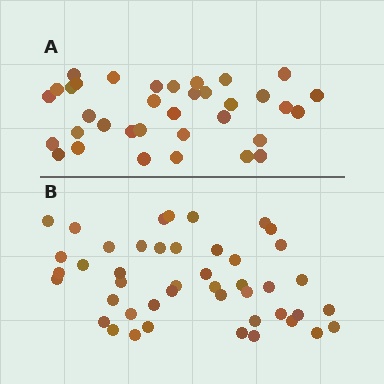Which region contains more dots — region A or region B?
Region B (the bottom region) has more dots.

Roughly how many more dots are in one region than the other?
Region B has roughly 10 or so more dots than region A.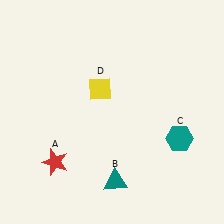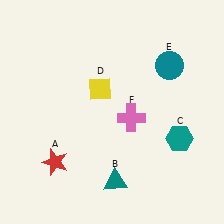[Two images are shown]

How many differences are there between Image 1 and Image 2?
There are 2 differences between the two images.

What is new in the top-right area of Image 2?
A teal circle (E) was added in the top-right area of Image 2.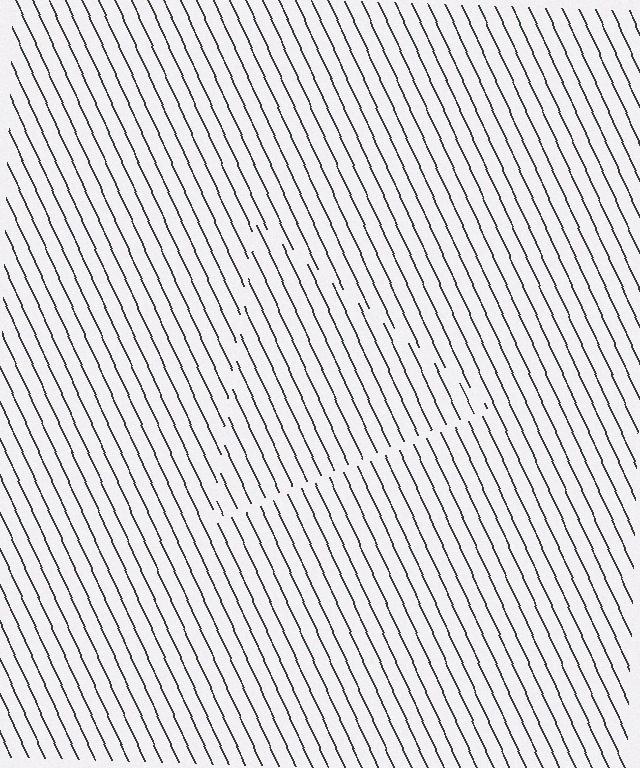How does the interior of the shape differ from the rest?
The interior of the shape contains the same grating, shifted by half a period — the contour is defined by the phase discontinuity where line-ends from the inner and outer gratings abut.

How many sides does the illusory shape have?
3 sides — the line-ends trace a triangle.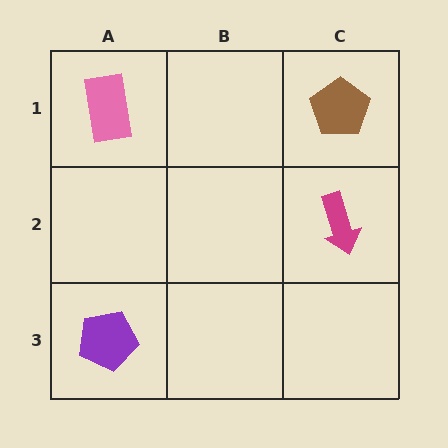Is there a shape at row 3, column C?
No, that cell is empty.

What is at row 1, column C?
A brown pentagon.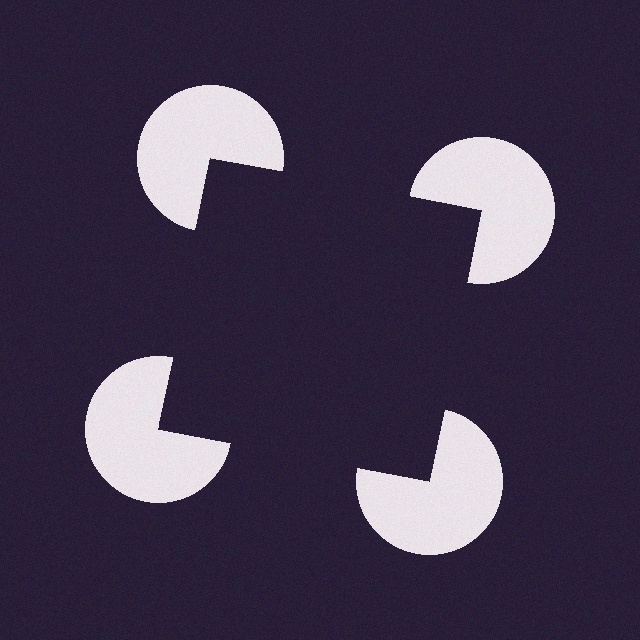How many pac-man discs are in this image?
There are 4 — one at each vertex of the illusory square.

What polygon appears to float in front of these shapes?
An illusory square — its edges are inferred from the aligned wedge cuts in the pac-man discs, not physically drawn.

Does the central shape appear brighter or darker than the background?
It typically appears slightly darker than the background, even though no actual brightness change is drawn.